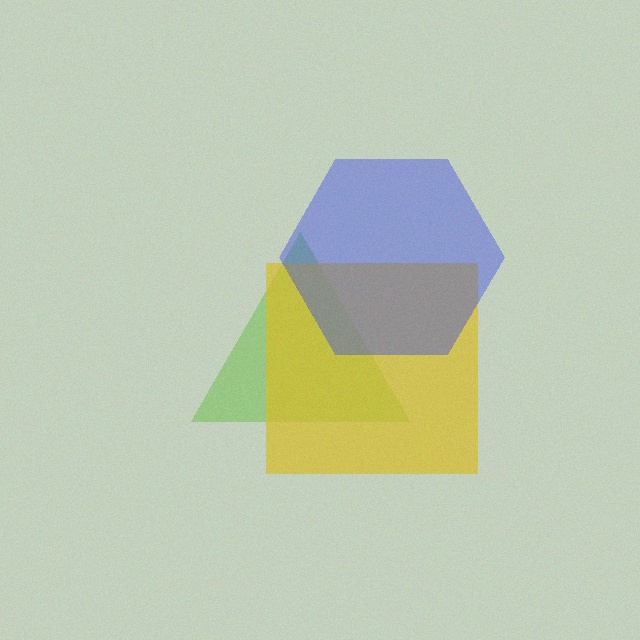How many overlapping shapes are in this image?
There are 3 overlapping shapes in the image.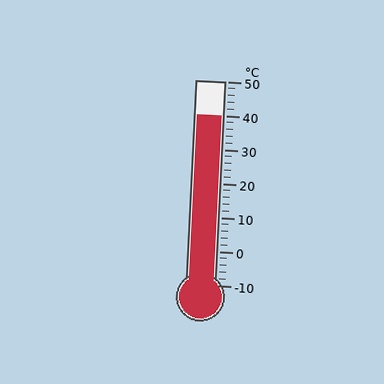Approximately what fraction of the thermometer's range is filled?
The thermometer is filled to approximately 85% of its range.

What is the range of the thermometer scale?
The thermometer scale ranges from -10°C to 50°C.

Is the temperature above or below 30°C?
The temperature is above 30°C.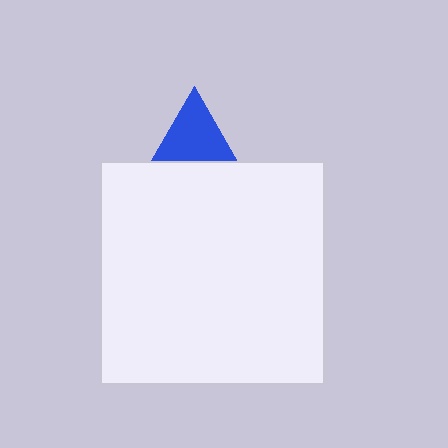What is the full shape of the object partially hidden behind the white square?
The partially hidden object is a blue triangle.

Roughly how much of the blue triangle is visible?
A small part of it is visible (roughly 44%).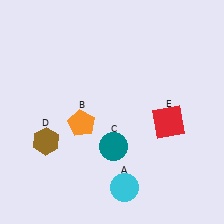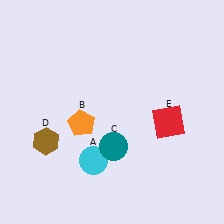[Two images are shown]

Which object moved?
The cyan circle (A) moved left.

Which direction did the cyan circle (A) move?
The cyan circle (A) moved left.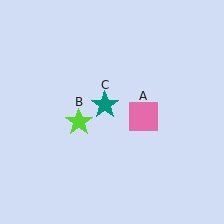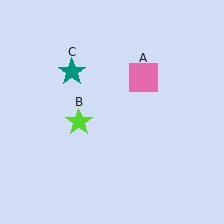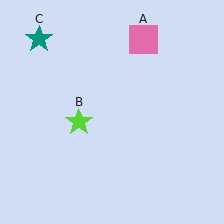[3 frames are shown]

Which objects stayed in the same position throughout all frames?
Lime star (object B) remained stationary.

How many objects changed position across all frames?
2 objects changed position: pink square (object A), teal star (object C).